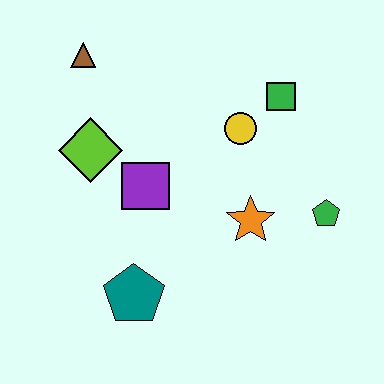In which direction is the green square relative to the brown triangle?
The green square is to the right of the brown triangle.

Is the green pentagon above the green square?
No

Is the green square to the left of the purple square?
No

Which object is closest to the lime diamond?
The purple square is closest to the lime diamond.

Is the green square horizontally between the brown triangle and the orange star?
No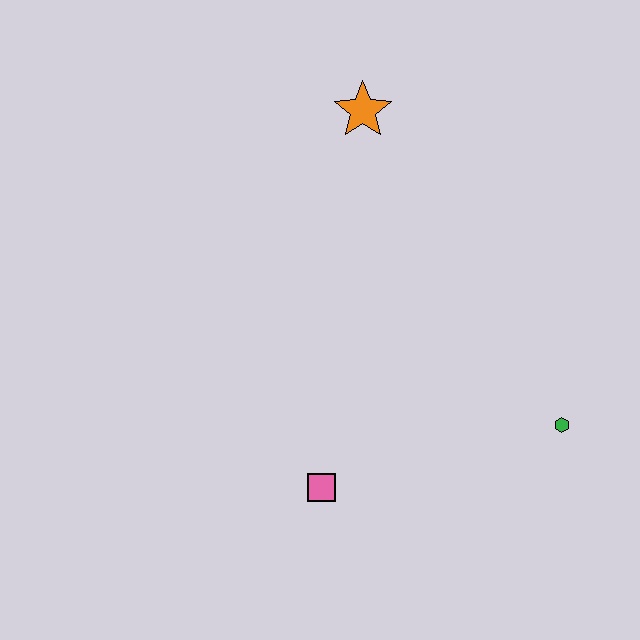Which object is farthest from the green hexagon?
The orange star is farthest from the green hexagon.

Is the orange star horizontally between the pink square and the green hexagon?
Yes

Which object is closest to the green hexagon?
The pink square is closest to the green hexagon.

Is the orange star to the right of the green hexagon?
No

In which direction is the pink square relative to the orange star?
The pink square is below the orange star.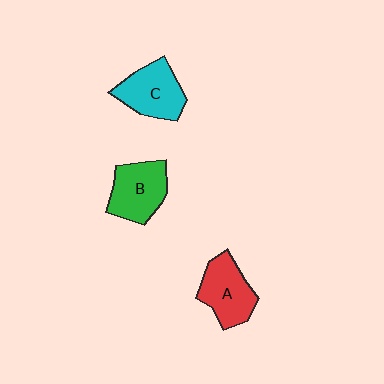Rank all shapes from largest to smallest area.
From largest to smallest: B (green), C (cyan), A (red).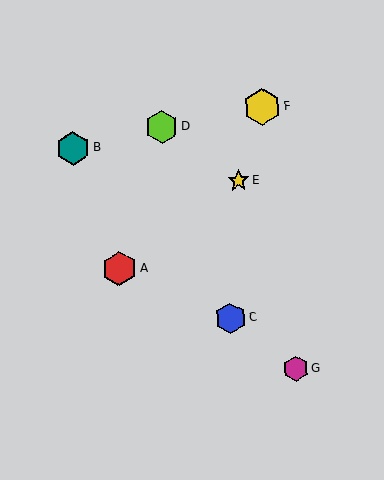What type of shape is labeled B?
Shape B is a teal hexagon.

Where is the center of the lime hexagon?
The center of the lime hexagon is at (162, 127).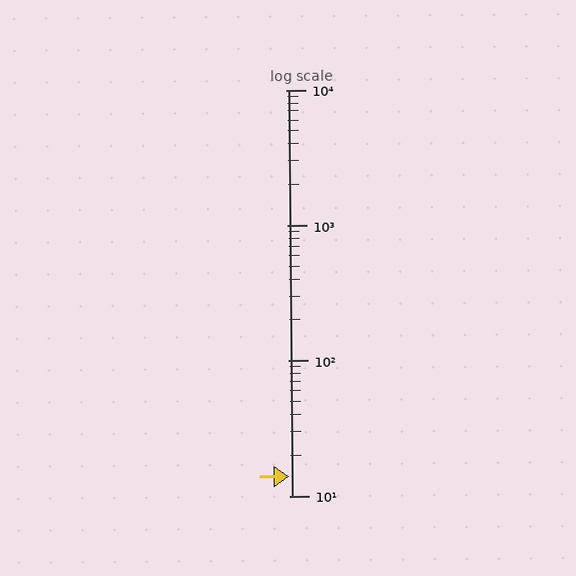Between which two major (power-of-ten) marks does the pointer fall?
The pointer is between 10 and 100.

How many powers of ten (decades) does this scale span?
The scale spans 3 decades, from 10 to 10000.